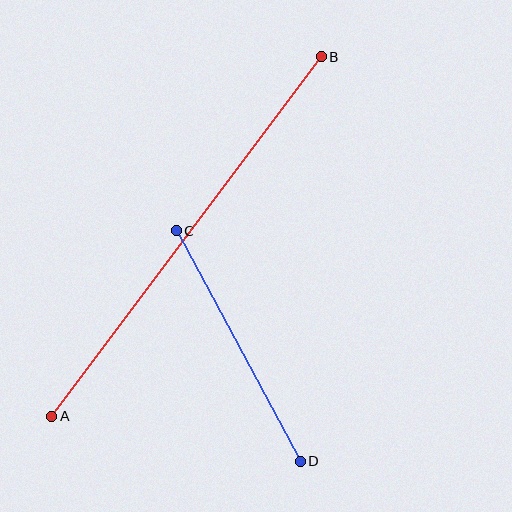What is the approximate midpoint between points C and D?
The midpoint is at approximately (238, 346) pixels.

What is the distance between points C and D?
The distance is approximately 262 pixels.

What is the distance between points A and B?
The distance is approximately 449 pixels.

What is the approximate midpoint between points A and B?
The midpoint is at approximately (186, 237) pixels.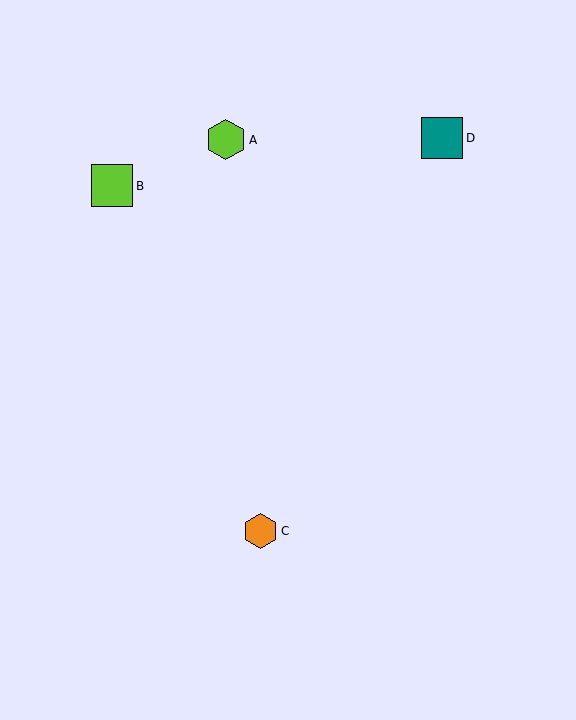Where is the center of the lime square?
The center of the lime square is at (112, 186).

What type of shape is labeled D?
Shape D is a teal square.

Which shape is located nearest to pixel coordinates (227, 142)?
The lime hexagon (labeled A) at (226, 140) is nearest to that location.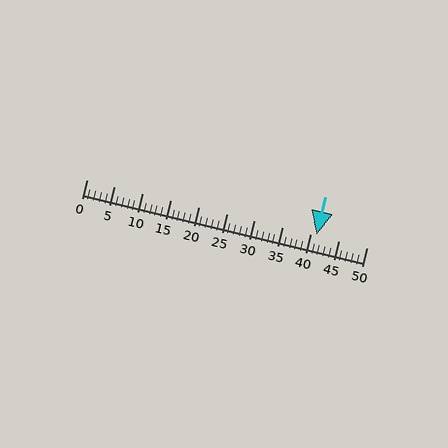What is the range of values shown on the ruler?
The ruler shows values from 0 to 50.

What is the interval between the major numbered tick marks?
The major tick marks are spaced 5 units apart.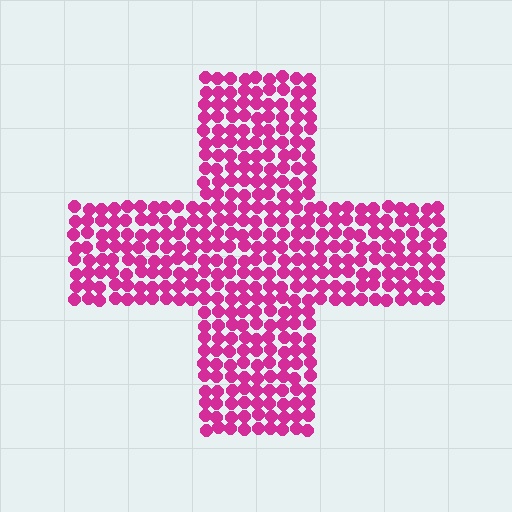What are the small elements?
The small elements are circles.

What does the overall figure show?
The overall figure shows a cross.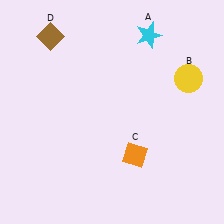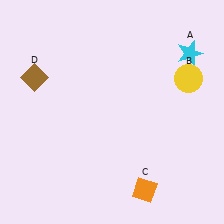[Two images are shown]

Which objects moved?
The objects that moved are: the cyan star (A), the orange diamond (C), the brown diamond (D).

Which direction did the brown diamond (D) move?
The brown diamond (D) moved down.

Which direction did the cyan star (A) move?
The cyan star (A) moved right.